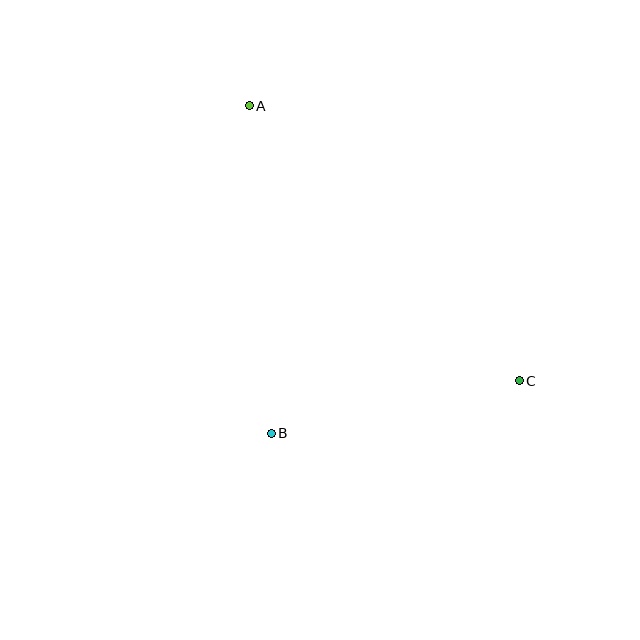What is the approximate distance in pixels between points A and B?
The distance between A and B is approximately 328 pixels.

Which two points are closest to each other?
Points B and C are closest to each other.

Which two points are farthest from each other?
Points A and C are farthest from each other.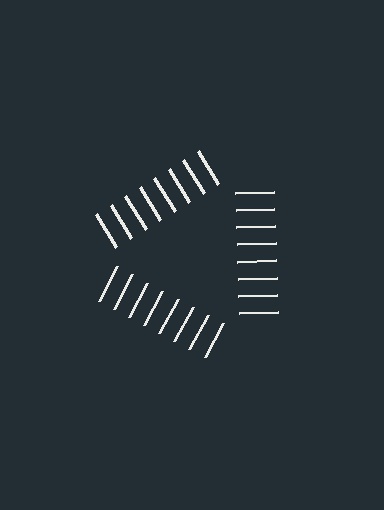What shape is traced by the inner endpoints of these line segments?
An illusory triangle — the line segments terminate on its edges but no continuous stroke is drawn.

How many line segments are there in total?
24 — 8 along each of the 3 edges.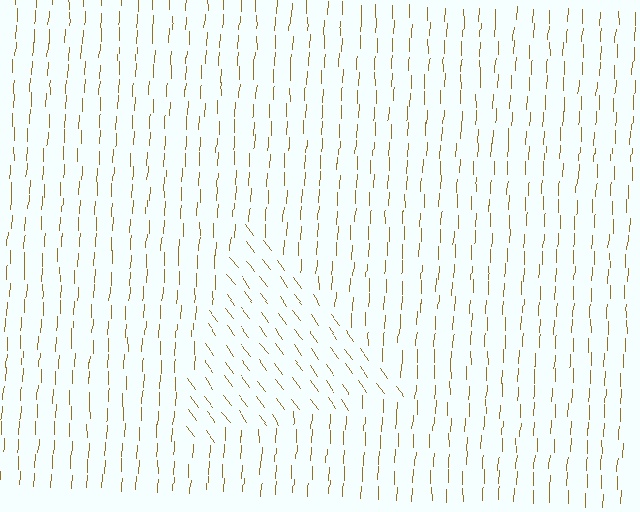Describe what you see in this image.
The image is filled with small brown line segments. A triangle region in the image has lines oriented differently from the surrounding lines, creating a visible texture boundary.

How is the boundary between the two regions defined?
The boundary is defined purely by a change in line orientation (approximately 38 degrees difference). All lines are the same color and thickness.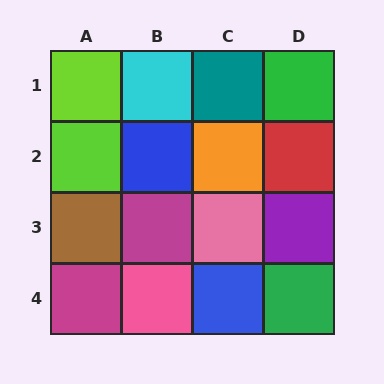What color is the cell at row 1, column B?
Cyan.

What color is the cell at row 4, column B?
Pink.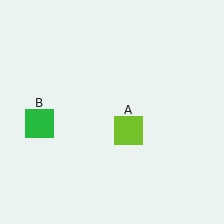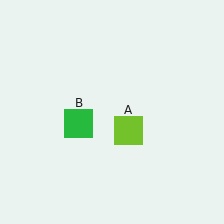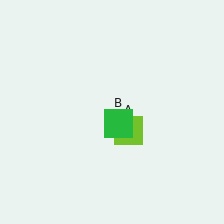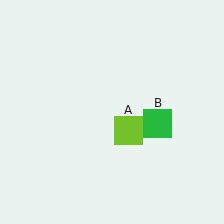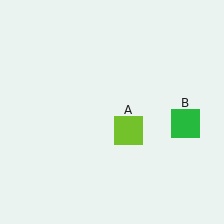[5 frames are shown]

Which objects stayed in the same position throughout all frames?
Lime square (object A) remained stationary.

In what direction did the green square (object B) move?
The green square (object B) moved right.